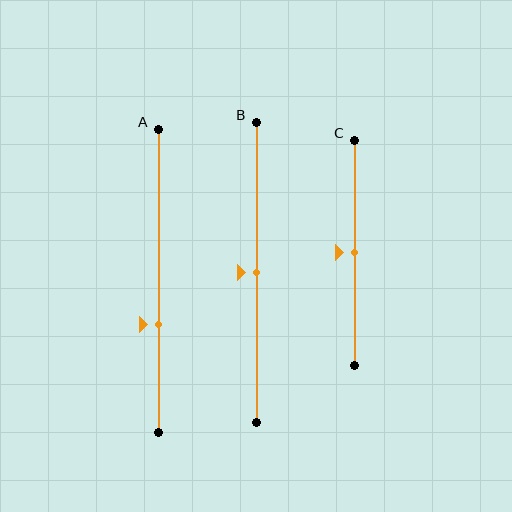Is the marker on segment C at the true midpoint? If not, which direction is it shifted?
Yes, the marker on segment C is at the true midpoint.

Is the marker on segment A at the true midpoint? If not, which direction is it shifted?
No, the marker on segment A is shifted downward by about 14% of the segment length.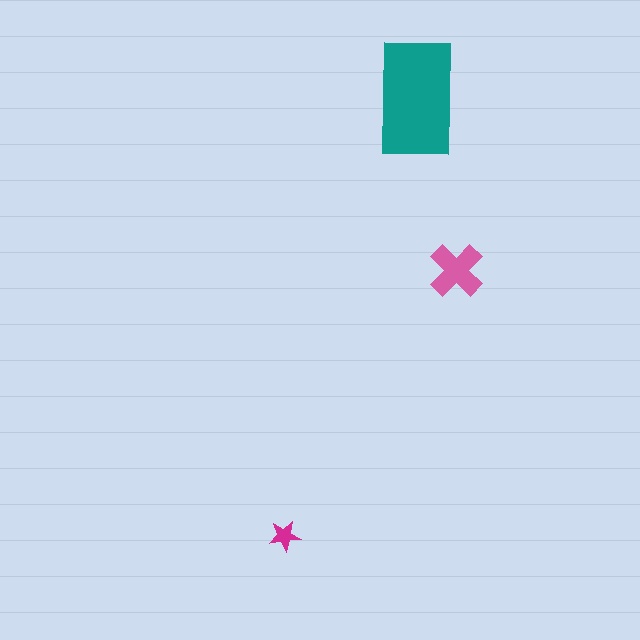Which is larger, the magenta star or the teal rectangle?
The teal rectangle.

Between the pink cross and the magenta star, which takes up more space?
The pink cross.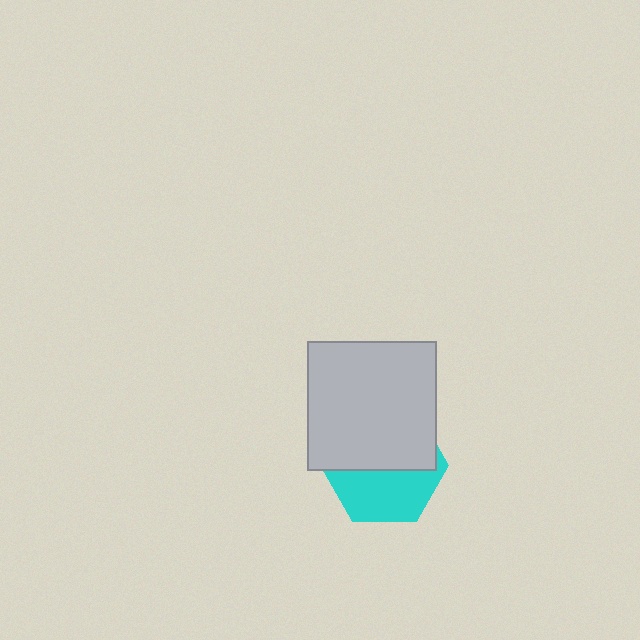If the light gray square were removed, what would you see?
You would see the complete cyan hexagon.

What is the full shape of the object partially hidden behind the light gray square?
The partially hidden object is a cyan hexagon.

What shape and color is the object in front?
The object in front is a light gray square.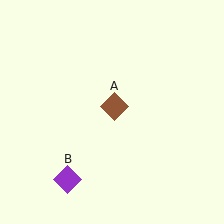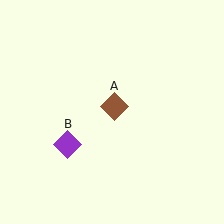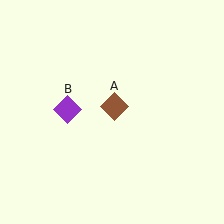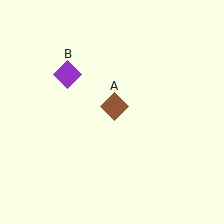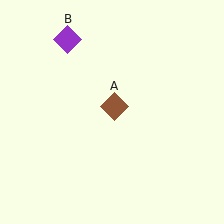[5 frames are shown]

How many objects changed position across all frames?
1 object changed position: purple diamond (object B).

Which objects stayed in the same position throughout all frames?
Brown diamond (object A) remained stationary.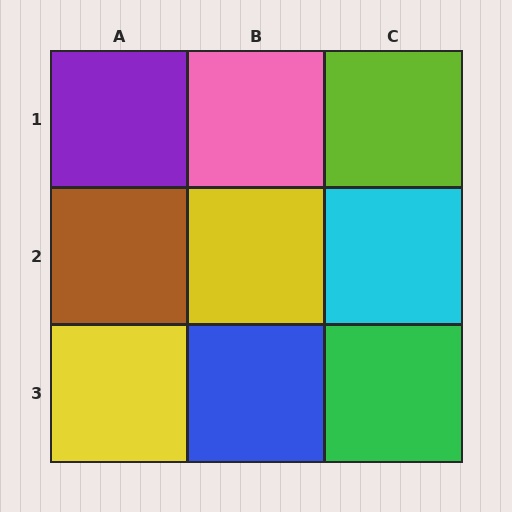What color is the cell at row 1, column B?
Pink.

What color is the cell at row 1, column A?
Purple.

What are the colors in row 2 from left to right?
Brown, yellow, cyan.